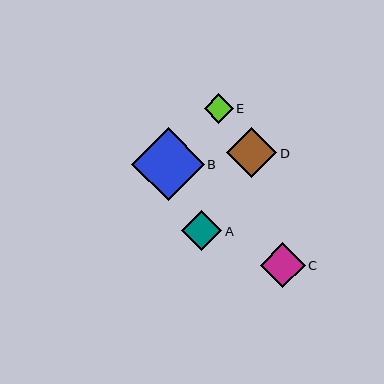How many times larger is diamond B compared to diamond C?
Diamond B is approximately 1.6 times the size of diamond C.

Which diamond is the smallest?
Diamond E is the smallest with a size of approximately 29 pixels.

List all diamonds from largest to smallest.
From largest to smallest: B, D, C, A, E.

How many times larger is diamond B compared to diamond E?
Diamond B is approximately 2.5 times the size of diamond E.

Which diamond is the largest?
Diamond B is the largest with a size of approximately 73 pixels.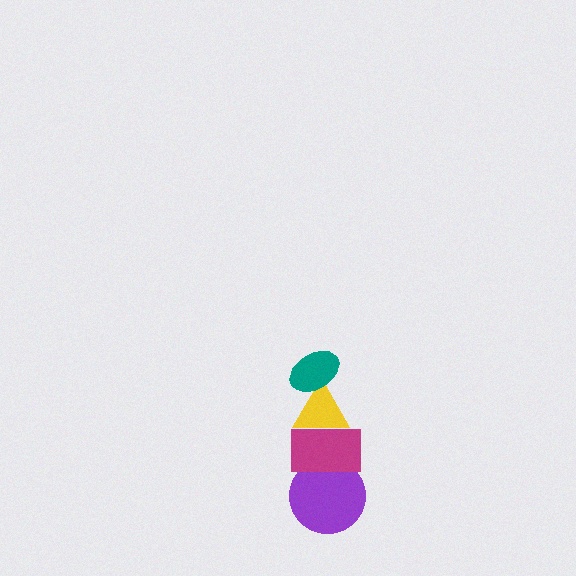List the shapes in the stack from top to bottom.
From top to bottom: the teal ellipse, the yellow triangle, the magenta rectangle, the purple circle.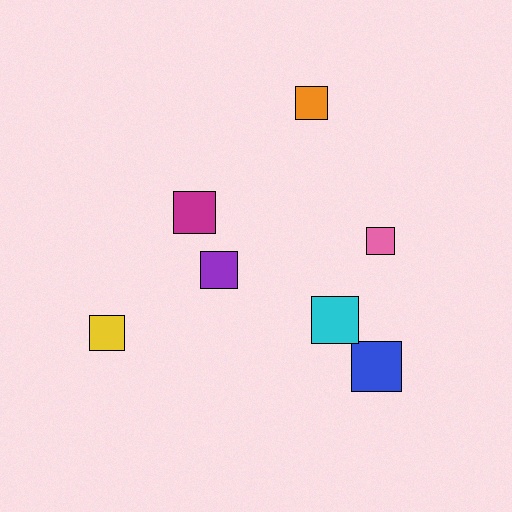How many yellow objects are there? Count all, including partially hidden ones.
There is 1 yellow object.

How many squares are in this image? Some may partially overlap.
There are 7 squares.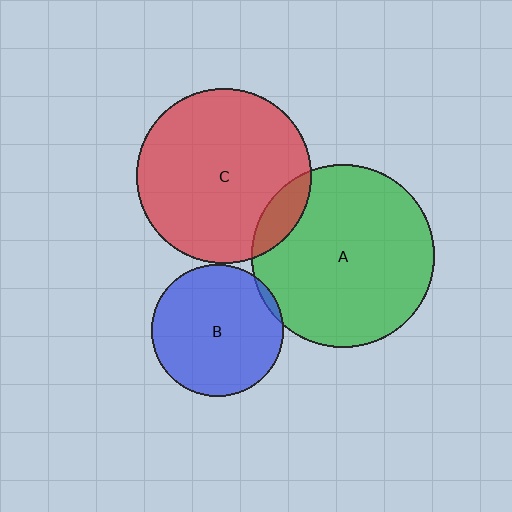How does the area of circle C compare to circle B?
Approximately 1.7 times.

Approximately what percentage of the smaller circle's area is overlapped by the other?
Approximately 5%.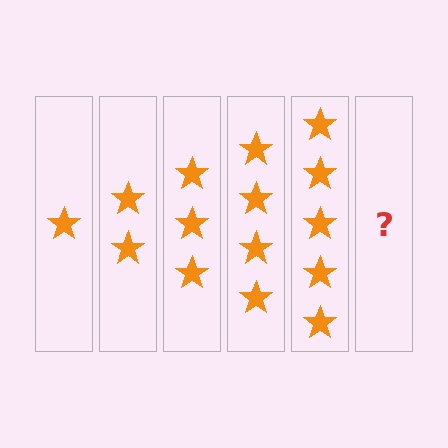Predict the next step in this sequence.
The next step is 6 stars.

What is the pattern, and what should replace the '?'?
The pattern is that each step adds one more star. The '?' should be 6 stars.